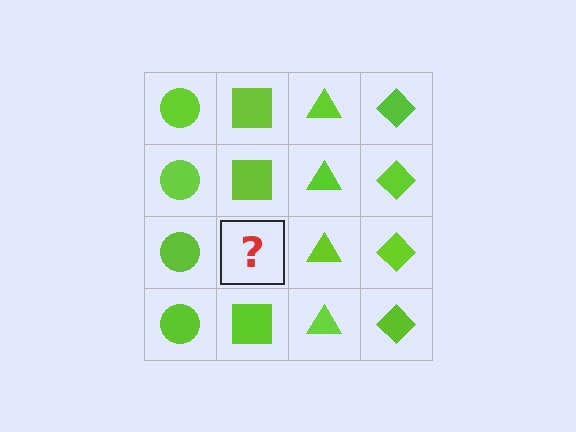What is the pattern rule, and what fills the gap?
The rule is that each column has a consistent shape. The gap should be filled with a lime square.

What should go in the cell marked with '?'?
The missing cell should contain a lime square.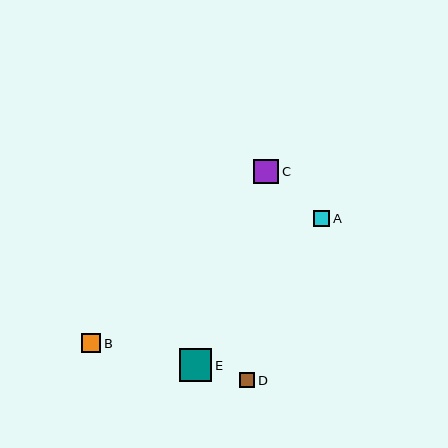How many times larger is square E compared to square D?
Square E is approximately 2.1 times the size of square D.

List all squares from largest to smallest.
From largest to smallest: E, C, B, A, D.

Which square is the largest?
Square E is the largest with a size of approximately 32 pixels.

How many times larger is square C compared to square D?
Square C is approximately 1.6 times the size of square D.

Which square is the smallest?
Square D is the smallest with a size of approximately 15 pixels.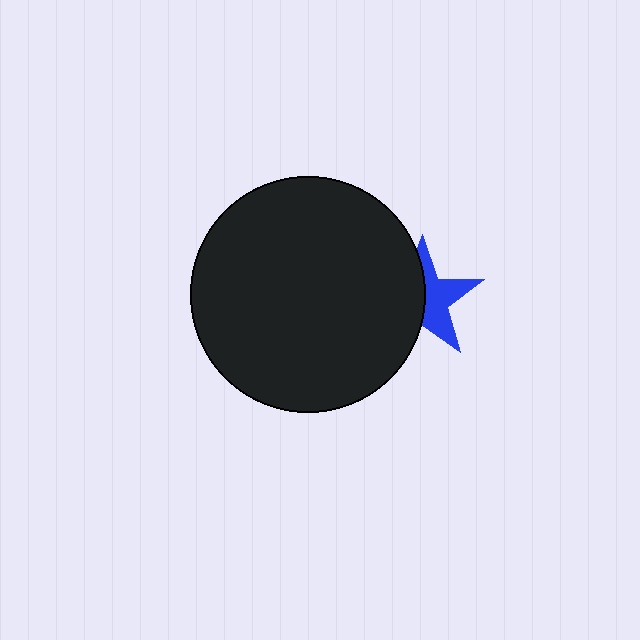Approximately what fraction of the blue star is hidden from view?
Roughly 51% of the blue star is hidden behind the black circle.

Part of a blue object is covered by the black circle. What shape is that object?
It is a star.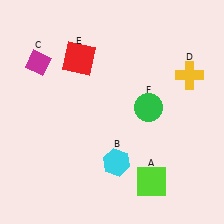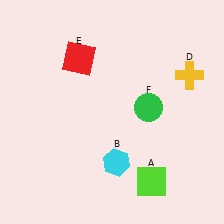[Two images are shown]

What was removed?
The magenta diamond (C) was removed in Image 2.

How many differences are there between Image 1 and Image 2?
There is 1 difference between the two images.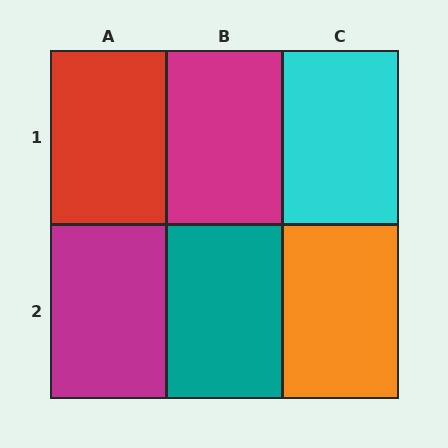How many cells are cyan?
1 cell is cyan.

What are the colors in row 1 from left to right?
Red, magenta, cyan.